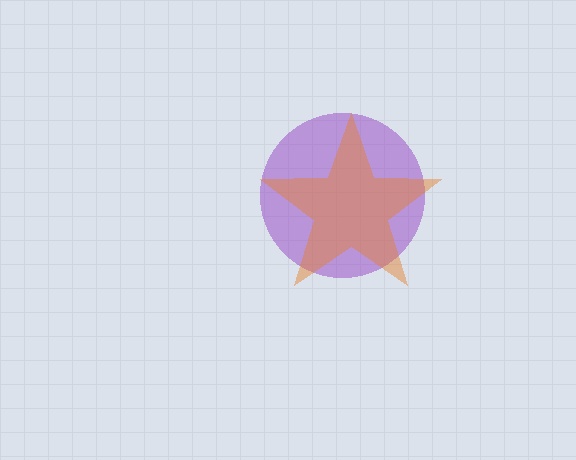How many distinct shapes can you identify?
There are 2 distinct shapes: a purple circle, an orange star.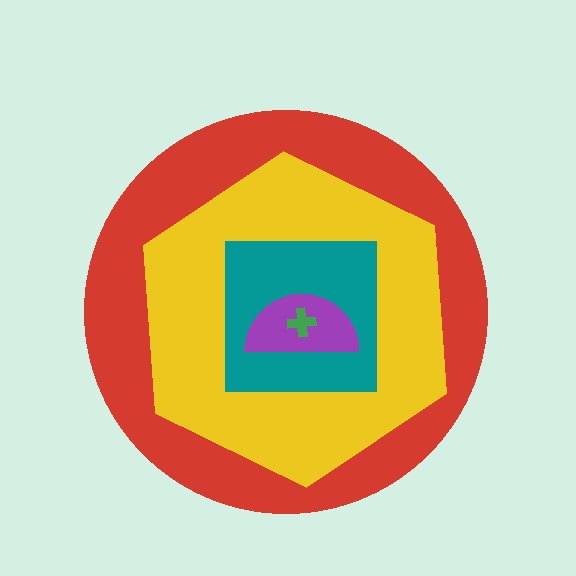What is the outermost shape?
The red circle.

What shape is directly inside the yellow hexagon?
The teal square.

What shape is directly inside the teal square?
The purple semicircle.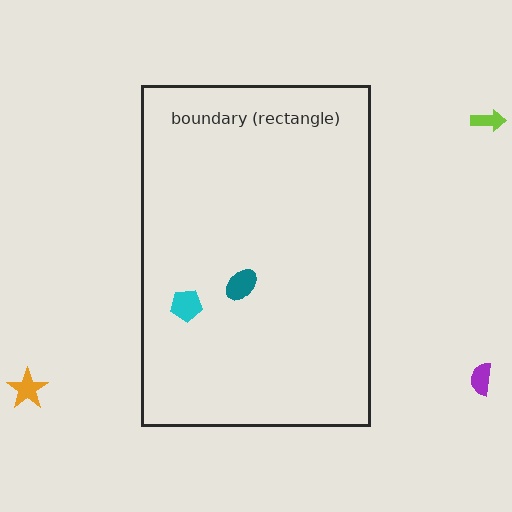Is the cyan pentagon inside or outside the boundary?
Inside.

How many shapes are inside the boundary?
2 inside, 3 outside.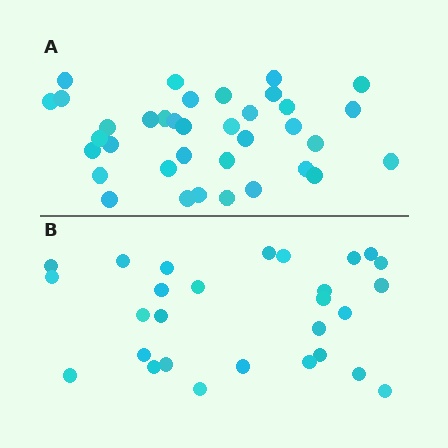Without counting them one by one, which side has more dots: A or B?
Region A (the top region) has more dots.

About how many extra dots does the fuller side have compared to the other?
Region A has roughly 8 or so more dots than region B.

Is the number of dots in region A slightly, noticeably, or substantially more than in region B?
Region A has noticeably more, but not dramatically so. The ratio is roughly 1.3 to 1.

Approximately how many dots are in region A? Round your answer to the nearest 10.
About 40 dots. (The exact count is 36, which rounds to 40.)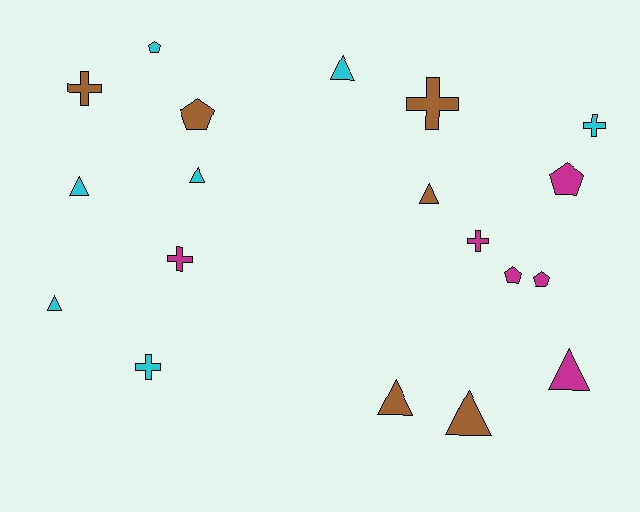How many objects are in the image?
There are 19 objects.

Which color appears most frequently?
Cyan, with 7 objects.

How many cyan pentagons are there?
There is 1 cyan pentagon.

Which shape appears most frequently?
Triangle, with 8 objects.